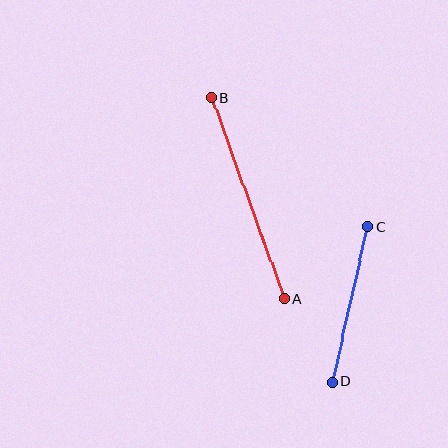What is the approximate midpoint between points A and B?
The midpoint is at approximately (248, 198) pixels.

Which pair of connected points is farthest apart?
Points A and B are farthest apart.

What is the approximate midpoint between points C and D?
The midpoint is at approximately (350, 304) pixels.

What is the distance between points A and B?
The distance is approximately 214 pixels.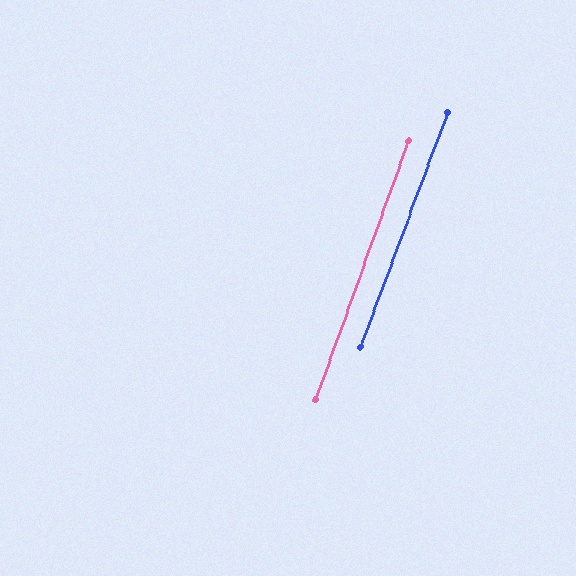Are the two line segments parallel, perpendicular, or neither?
Parallel — their directions differ by only 0.6°.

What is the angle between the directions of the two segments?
Approximately 1 degree.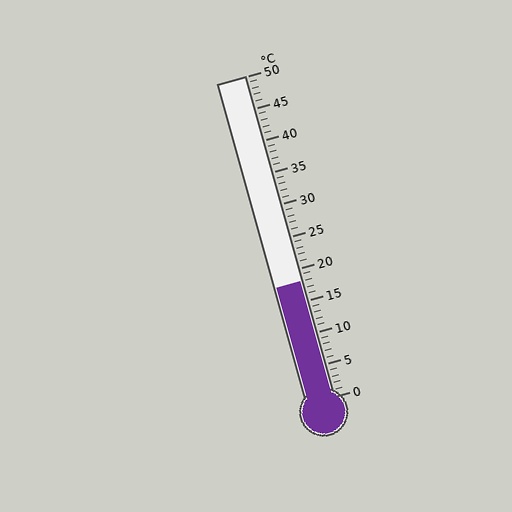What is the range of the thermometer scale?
The thermometer scale ranges from 0°C to 50°C.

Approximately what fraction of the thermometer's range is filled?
The thermometer is filled to approximately 35% of its range.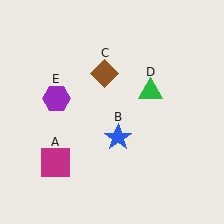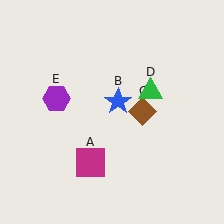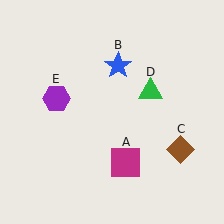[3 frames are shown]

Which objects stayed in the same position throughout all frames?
Green triangle (object D) and purple hexagon (object E) remained stationary.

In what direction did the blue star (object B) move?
The blue star (object B) moved up.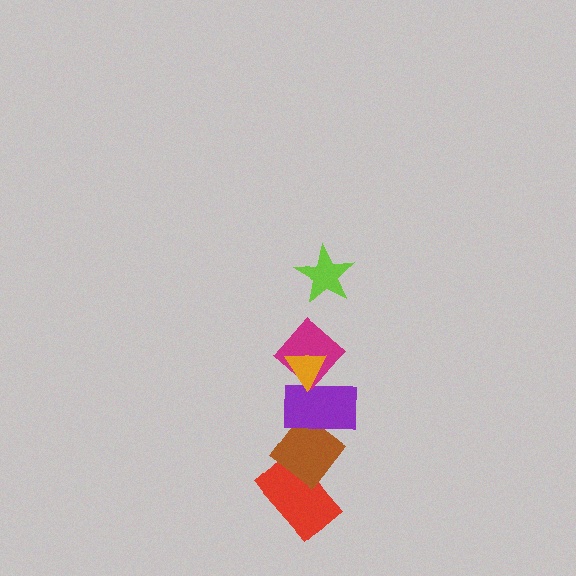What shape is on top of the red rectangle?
The brown diamond is on top of the red rectangle.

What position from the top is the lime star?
The lime star is 1st from the top.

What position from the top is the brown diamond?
The brown diamond is 5th from the top.